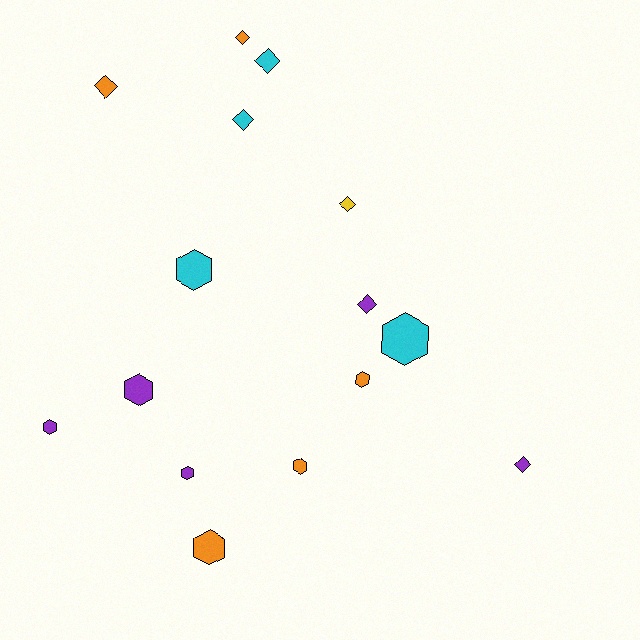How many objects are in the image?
There are 15 objects.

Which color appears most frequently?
Orange, with 5 objects.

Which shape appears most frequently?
Hexagon, with 8 objects.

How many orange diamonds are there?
There are 2 orange diamonds.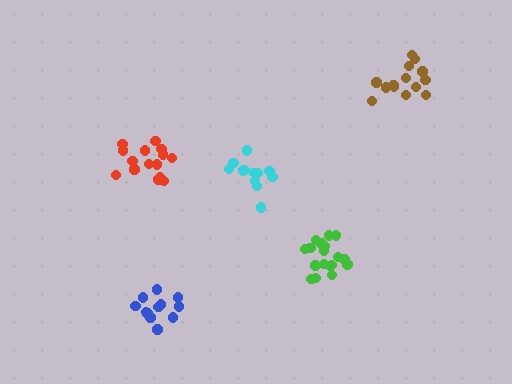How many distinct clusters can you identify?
There are 5 distinct clusters.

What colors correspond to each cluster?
The clusters are colored: cyan, green, red, blue, brown.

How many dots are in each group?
Group 1: 12 dots, Group 2: 18 dots, Group 3: 16 dots, Group 4: 12 dots, Group 5: 14 dots (72 total).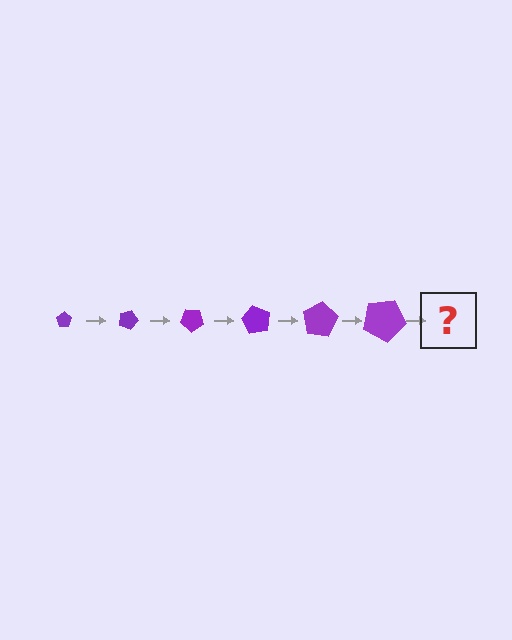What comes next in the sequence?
The next element should be a pentagon, larger than the previous one and rotated 120 degrees from the start.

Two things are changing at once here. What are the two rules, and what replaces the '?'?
The two rules are that the pentagon grows larger each step and it rotates 20 degrees each step. The '?' should be a pentagon, larger than the previous one and rotated 120 degrees from the start.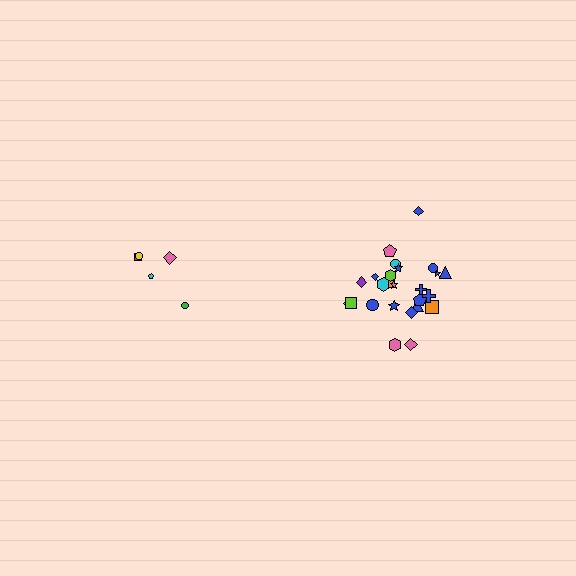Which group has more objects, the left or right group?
The right group.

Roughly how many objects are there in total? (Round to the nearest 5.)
Roughly 30 objects in total.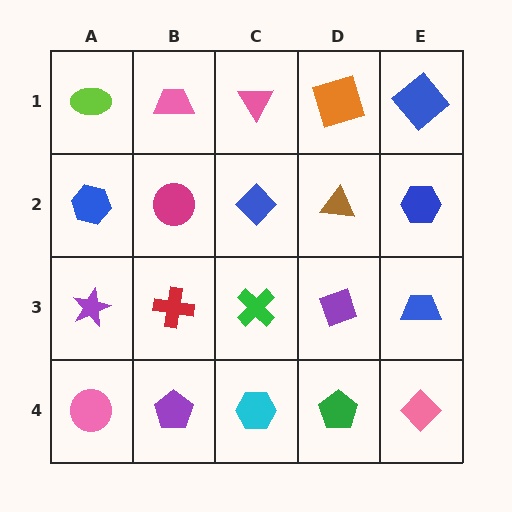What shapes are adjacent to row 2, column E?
A blue diamond (row 1, column E), a blue trapezoid (row 3, column E), a brown triangle (row 2, column D).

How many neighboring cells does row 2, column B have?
4.